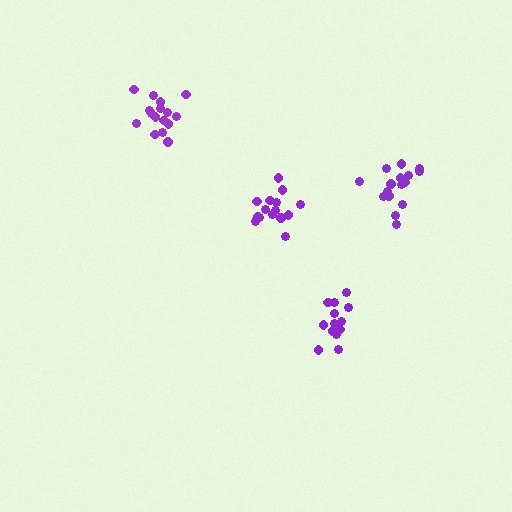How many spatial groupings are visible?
There are 4 spatial groupings.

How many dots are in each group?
Group 1: 16 dots, Group 2: 16 dots, Group 3: 15 dots, Group 4: 15 dots (62 total).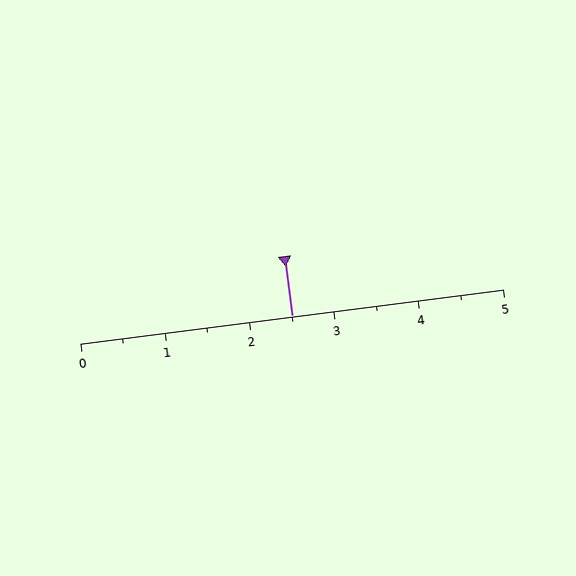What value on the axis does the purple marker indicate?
The marker indicates approximately 2.5.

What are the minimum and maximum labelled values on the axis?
The axis runs from 0 to 5.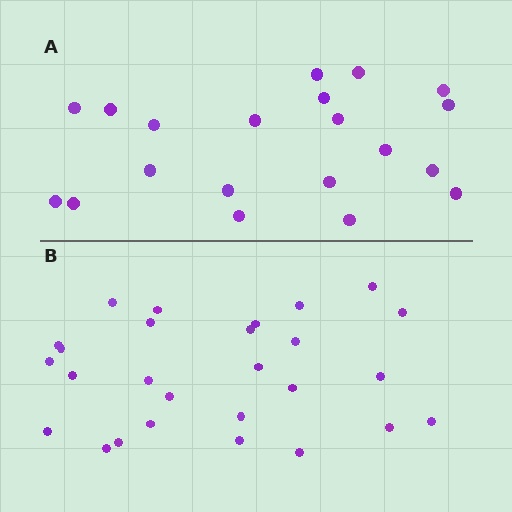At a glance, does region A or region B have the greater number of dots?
Region B (the bottom region) has more dots.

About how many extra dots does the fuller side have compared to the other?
Region B has roughly 8 or so more dots than region A.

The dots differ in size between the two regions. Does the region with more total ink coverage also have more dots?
No. Region A has more total ink coverage because its dots are larger, but region B actually contains more individual dots. Total area can be misleading — the number of items is what matters here.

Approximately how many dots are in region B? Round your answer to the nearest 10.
About 30 dots. (The exact count is 27, which rounds to 30.)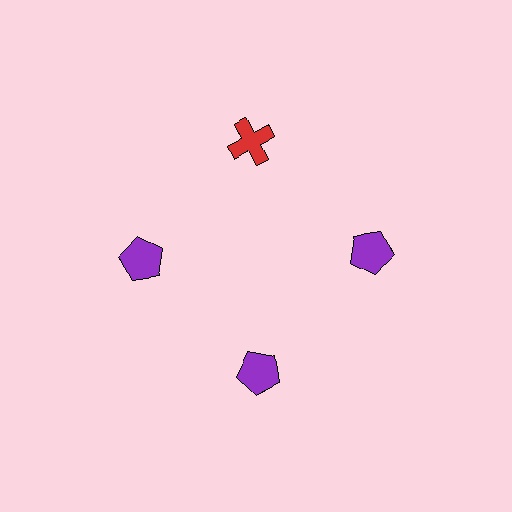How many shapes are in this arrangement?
There are 4 shapes arranged in a ring pattern.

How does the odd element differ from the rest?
It differs in both color (red instead of purple) and shape (cross instead of pentagon).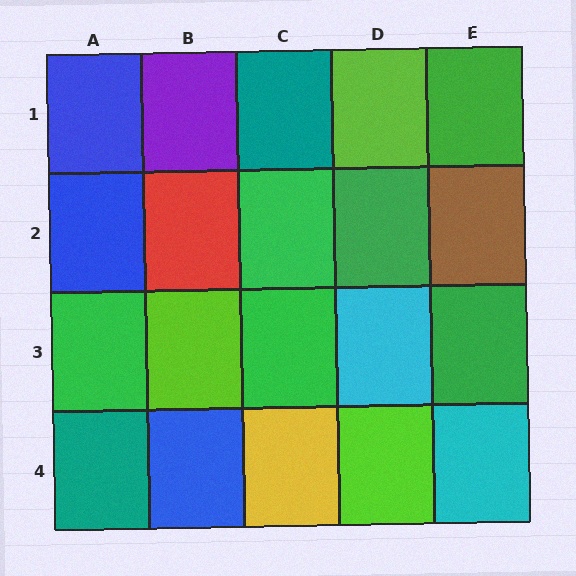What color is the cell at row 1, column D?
Lime.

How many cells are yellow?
1 cell is yellow.